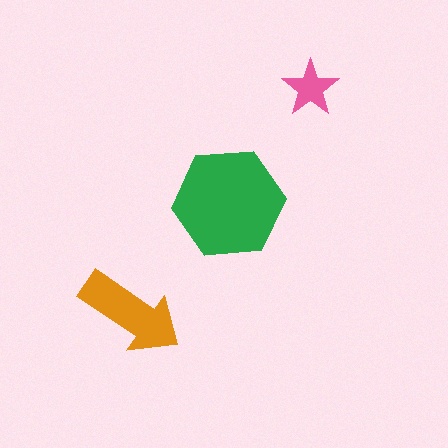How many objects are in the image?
There are 3 objects in the image.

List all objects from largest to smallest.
The green hexagon, the orange arrow, the pink star.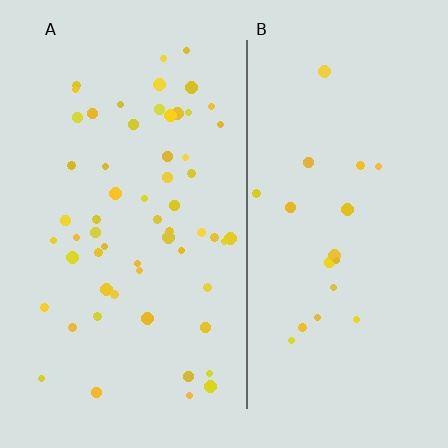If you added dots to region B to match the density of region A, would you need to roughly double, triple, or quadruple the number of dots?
Approximately triple.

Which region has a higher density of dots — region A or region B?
A (the left).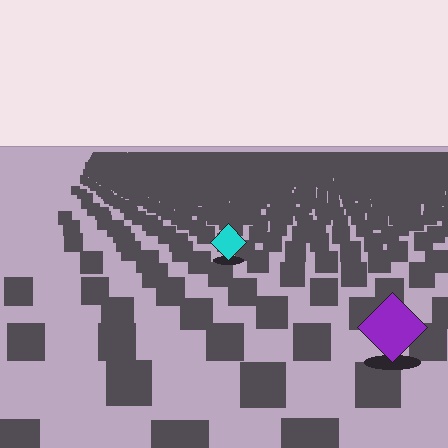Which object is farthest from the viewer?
The cyan diamond is farthest from the viewer. It appears smaller and the ground texture around it is denser.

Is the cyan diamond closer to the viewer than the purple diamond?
No. The purple diamond is closer — you can tell from the texture gradient: the ground texture is coarser near it.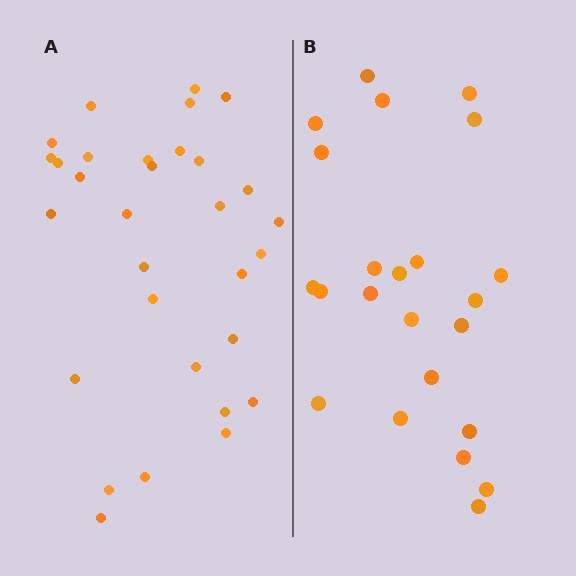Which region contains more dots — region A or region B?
Region A (the left region) has more dots.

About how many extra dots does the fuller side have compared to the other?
Region A has roughly 8 or so more dots than region B.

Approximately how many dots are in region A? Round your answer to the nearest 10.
About 30 dots. (The exact count is 31, which rounds to 30.)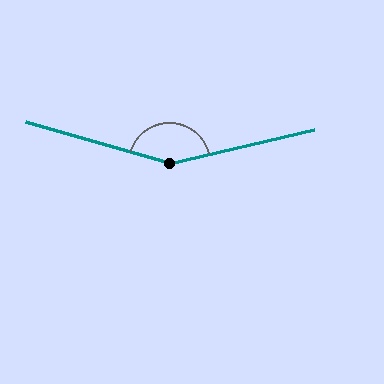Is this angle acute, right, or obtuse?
It is obtuse.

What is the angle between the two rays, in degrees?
Approximately 151 degrees.